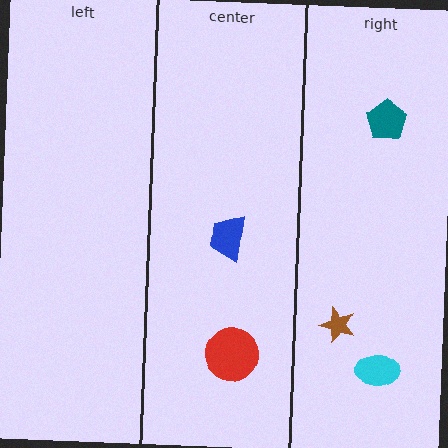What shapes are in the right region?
The brown star, the teal pentagon, the cyan ellipse.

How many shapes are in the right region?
3.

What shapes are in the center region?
The red circle, the blue trapezoid.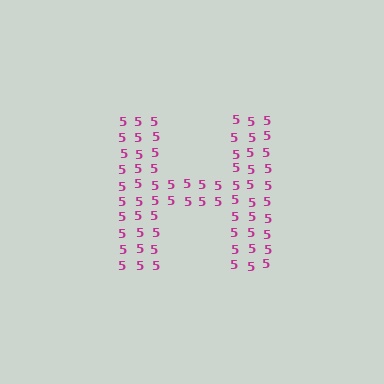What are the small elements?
The small elements are digit 5's.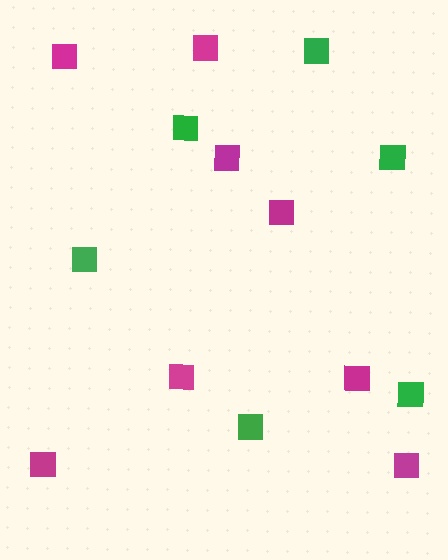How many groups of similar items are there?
There are 2 groups: one group of magenta squares (8) and one group of green squares (6).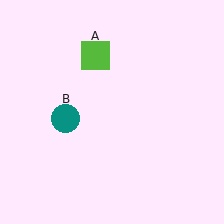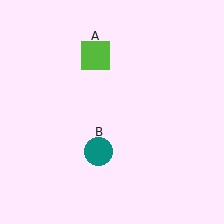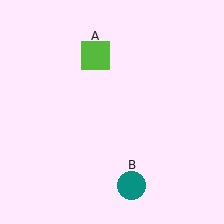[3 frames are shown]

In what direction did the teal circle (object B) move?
The teal circle (object B) moved down and to the right.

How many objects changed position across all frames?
1 object changed position: teal circle (object B).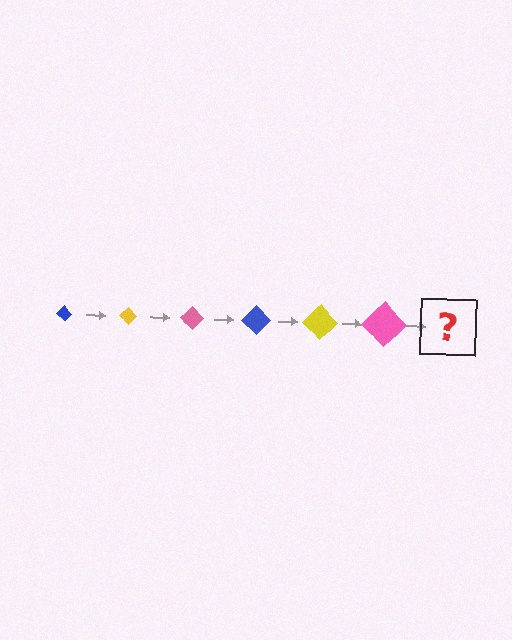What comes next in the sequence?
The next element should be a blue diamond, larger than the previous one.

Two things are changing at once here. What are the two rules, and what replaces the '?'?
The two rules are that the diamond grows larger each step and the color cycles through blue, yellow, and pink. The '?' should be a blue diamond, larger than the previous one.